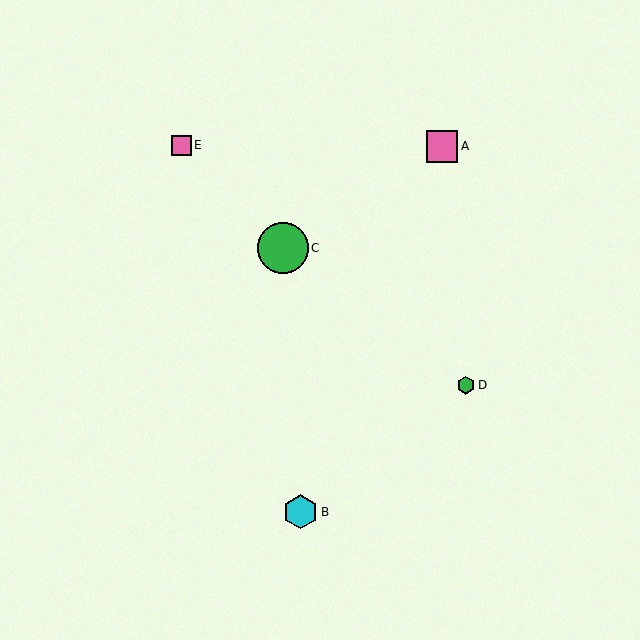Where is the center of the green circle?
The center of the green circle is at (283, 248).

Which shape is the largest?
The green circle (labeled C) is the largest.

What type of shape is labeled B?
Shape B is a cyan hexagon.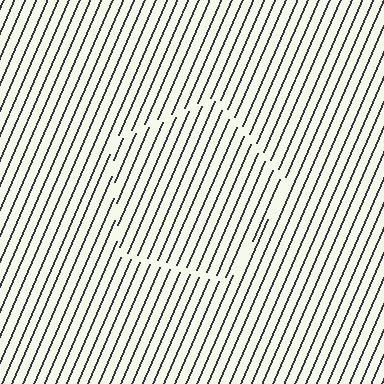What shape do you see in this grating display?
An illusory pentagon. The interior of the shape contains the same grating, shifted by half a period — the contour is defined by the phase discontinuity where line-ends from the inner and outer gratings abut.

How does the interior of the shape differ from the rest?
The interior of the shape contains the same grating, shifted by half a period — the contour is defined by the phase discontinuity where line-ends from the inner and outer gratings abut.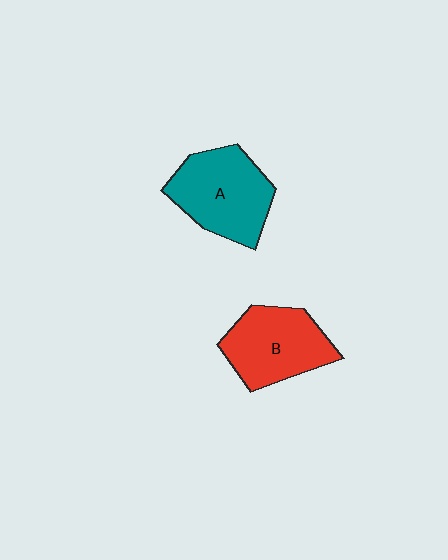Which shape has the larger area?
Shape A (teal).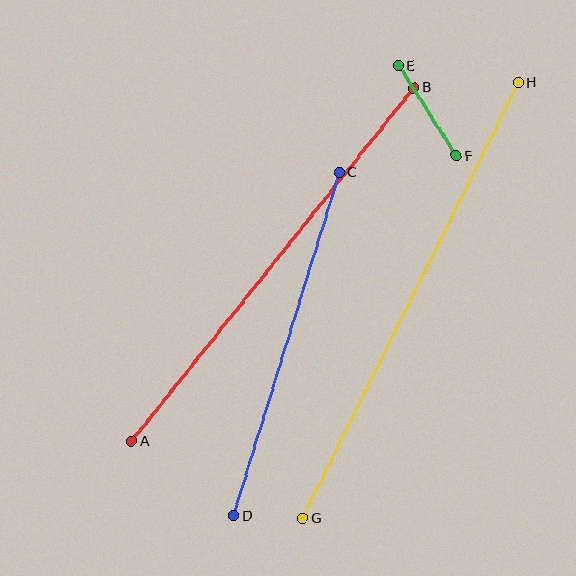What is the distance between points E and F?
The distance is approximately 107 pixels.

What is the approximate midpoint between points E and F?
The midpoint is at approximately (427, 111) pixels.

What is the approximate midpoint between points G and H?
The midpoint is at approximately (411, 300) pixels.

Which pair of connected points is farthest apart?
Points G and H are farthest apart.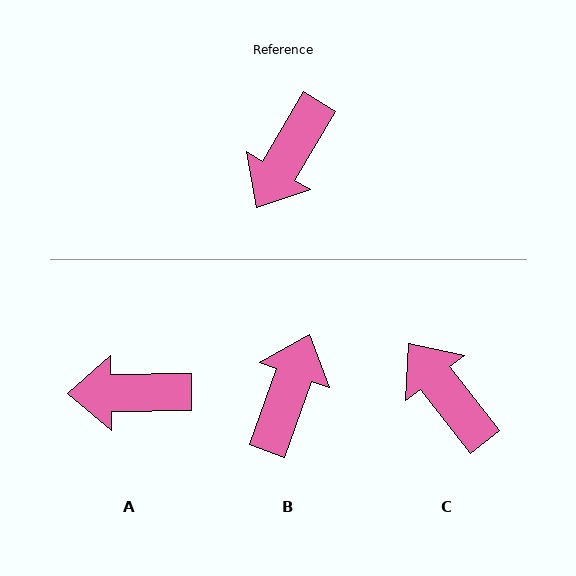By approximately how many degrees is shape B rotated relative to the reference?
Approximately 169 degrees clockwise.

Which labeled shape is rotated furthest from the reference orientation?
B, about 169 degrees away.